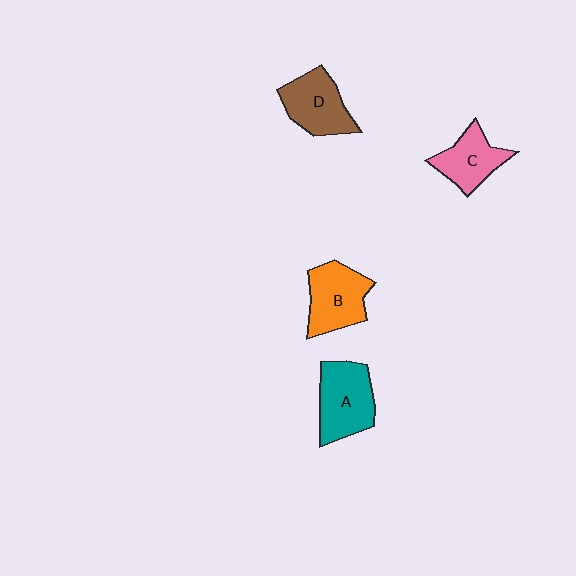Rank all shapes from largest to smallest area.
From largest to smallest: A (teal), B (orange), D (brown), C (pink).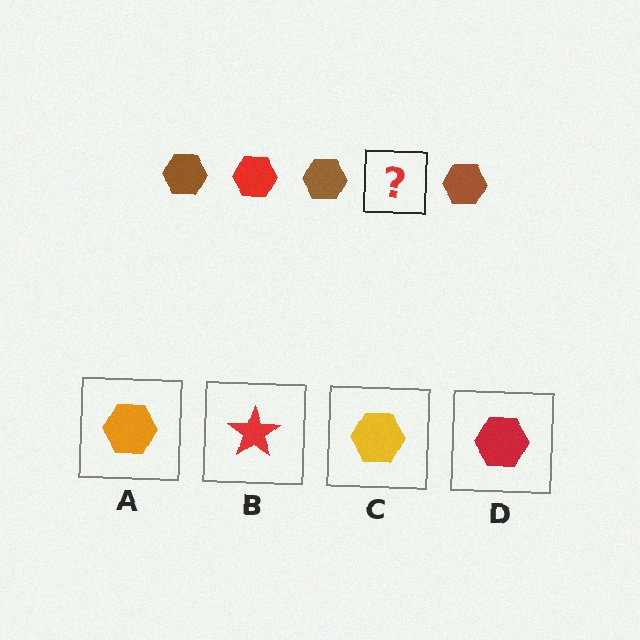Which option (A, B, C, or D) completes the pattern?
D.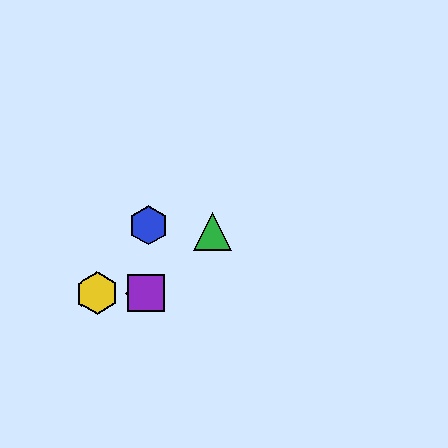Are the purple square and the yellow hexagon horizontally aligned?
Yes, both are at y≈293.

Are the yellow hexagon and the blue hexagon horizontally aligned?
No, the yellow hexagon is at y≈293 and the blue hexagon is at y≈225.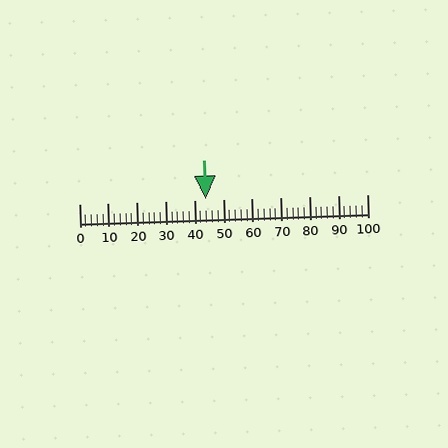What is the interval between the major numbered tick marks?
The major tick marks are spaced 10 units apart.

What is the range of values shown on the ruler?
The ruler shows values from 0 to 100.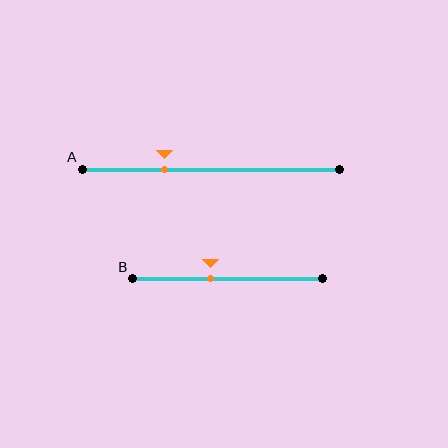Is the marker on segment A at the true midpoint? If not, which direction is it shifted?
No, the marker on segment A is shifted to the left by about 18% of the segment length.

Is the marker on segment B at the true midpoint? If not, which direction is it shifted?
No, the marker on segment B is shifted to the left by about 9% of the segment length.